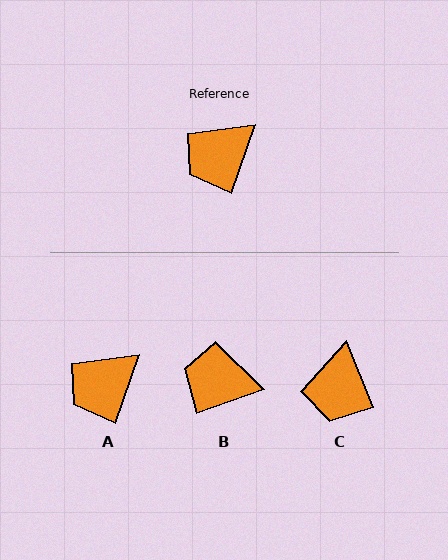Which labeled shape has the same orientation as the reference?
A.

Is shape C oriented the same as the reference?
No, it is off by about 41 degrees.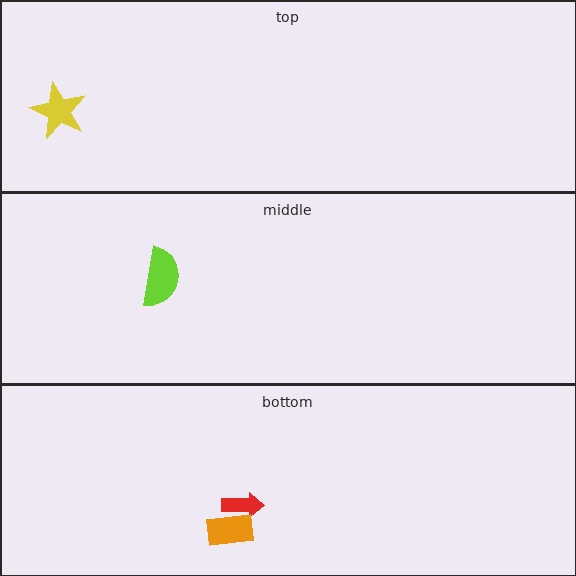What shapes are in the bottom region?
The red arrow, the orange rectangle.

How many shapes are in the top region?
1.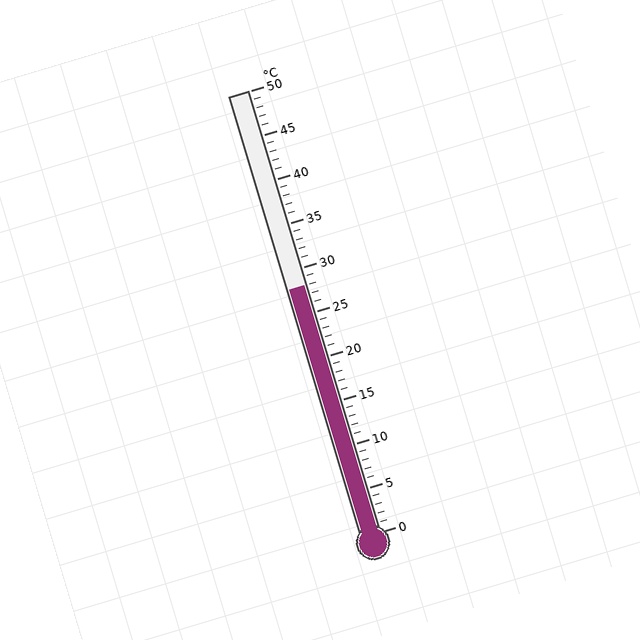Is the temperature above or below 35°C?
The temperature is below 35°C.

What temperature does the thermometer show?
The thermometer shows approximately 28°C.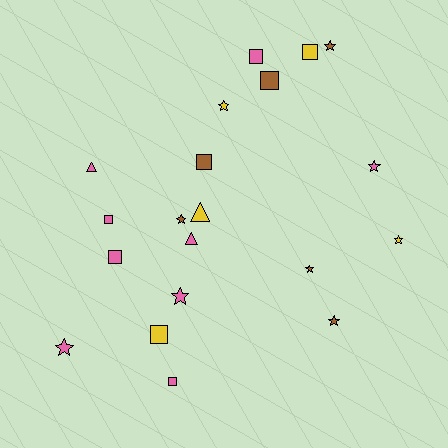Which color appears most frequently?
Pink, with 9 objects.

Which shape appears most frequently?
Star, with 9 objects.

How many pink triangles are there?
There are 2 pink triangles.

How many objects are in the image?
There are 20 objects.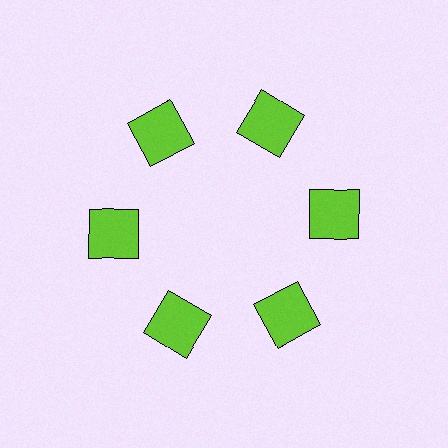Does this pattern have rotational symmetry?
Yes, this pattern has 6-fold rotational symmetry. It looks the same after rotating 60 degrees around the center.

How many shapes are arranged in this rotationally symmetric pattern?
There are 6 shapes, arranged in 6 groups of 1.